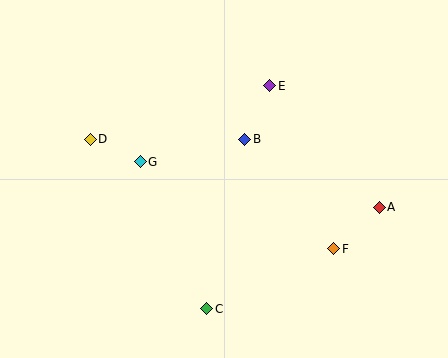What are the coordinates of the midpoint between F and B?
The midpoint between F and B is at (289, 194).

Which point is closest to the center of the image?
Point B at (245, 139) is closest to the center.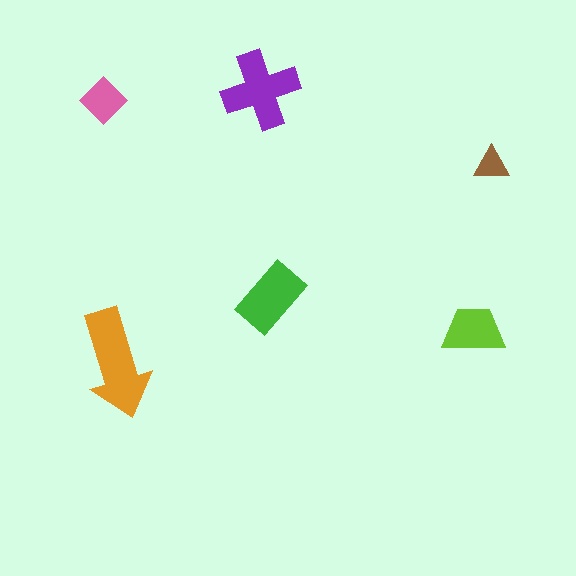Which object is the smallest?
The brown triangle.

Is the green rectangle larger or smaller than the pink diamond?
Larger.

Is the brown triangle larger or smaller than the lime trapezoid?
Smaller.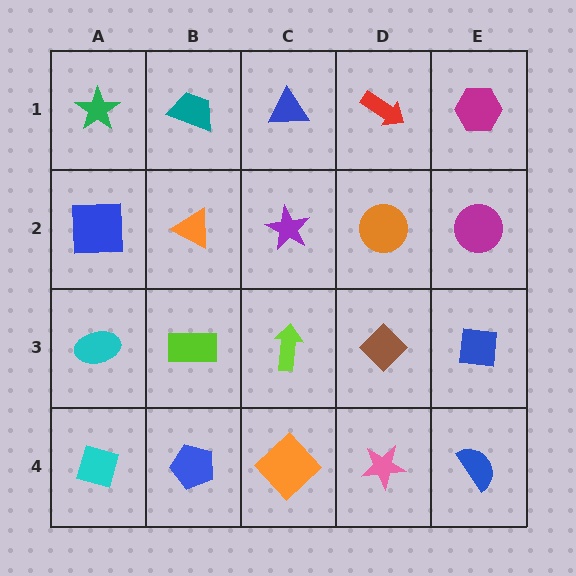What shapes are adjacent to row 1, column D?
An orange circle (row 2, column D), a blue triangle (row 1, column C), a magenta hexagon (row 1, column E).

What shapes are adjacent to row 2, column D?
A red arrow (row 1, column D), a brown diamond (row 3, column D), a purple star (row 2, column C), a magenta circle (row 2, column E).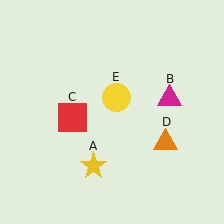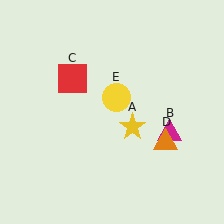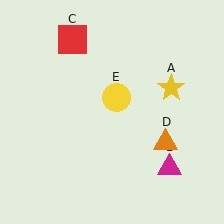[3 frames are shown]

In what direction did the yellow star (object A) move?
The yellow star (object A) moved up and to the right.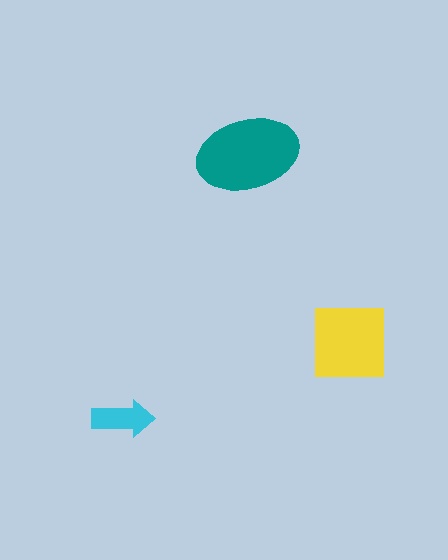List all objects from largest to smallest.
The teal ellipse, the yellow square, the cyan arrow.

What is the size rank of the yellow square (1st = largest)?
2nd.